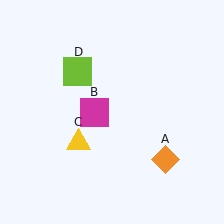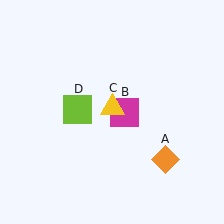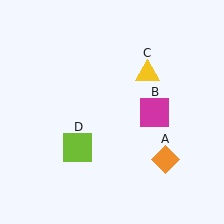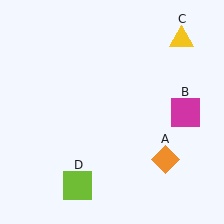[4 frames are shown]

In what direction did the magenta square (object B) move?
The magenta square (object B) moved right.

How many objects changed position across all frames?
3 objects changed position: magenta square (object B), yellow triangle (object C), lime square (object D).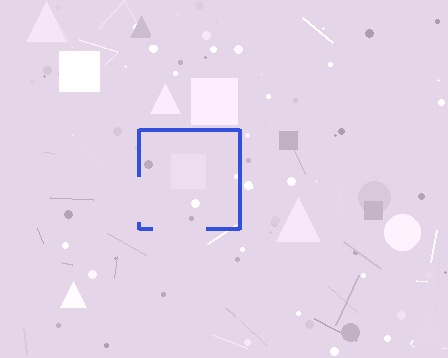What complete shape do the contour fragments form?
The contour fragments form a square.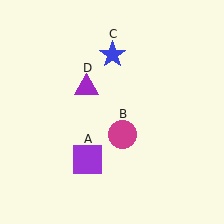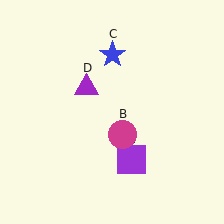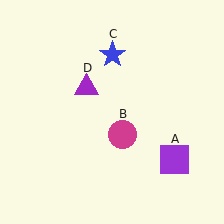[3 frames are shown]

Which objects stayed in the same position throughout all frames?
Magenta circle (object B) and blue star (object C) and purple triangle (object D) remained stationary.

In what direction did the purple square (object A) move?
The purple square (object A) moved right.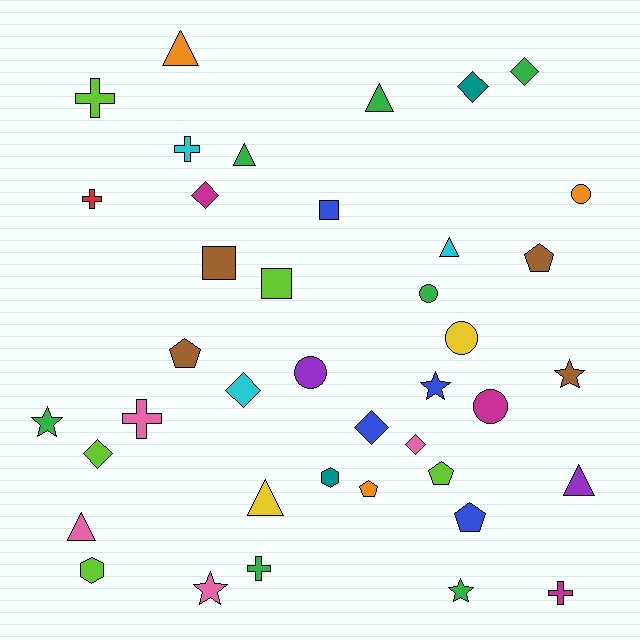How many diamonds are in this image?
There are 7 diamonds.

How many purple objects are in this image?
There are 2 purple objects.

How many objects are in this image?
There are 40 objects.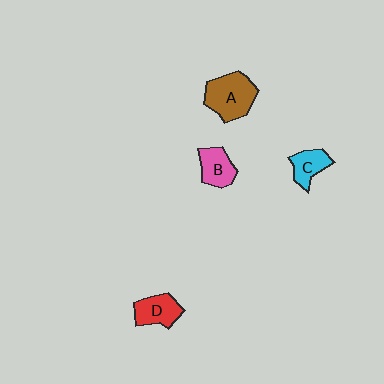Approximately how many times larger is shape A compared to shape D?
Approximately 1.5 times.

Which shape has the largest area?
Shape A (brown).